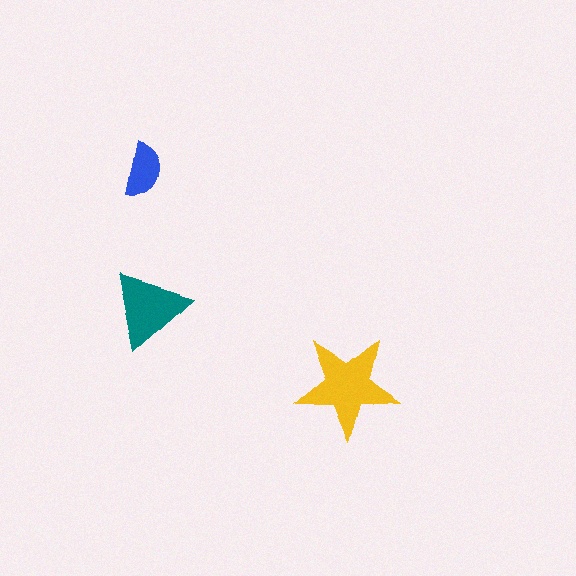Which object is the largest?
The yellow star.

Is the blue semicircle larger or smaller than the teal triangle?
Smaller.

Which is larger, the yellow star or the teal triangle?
The yellow star.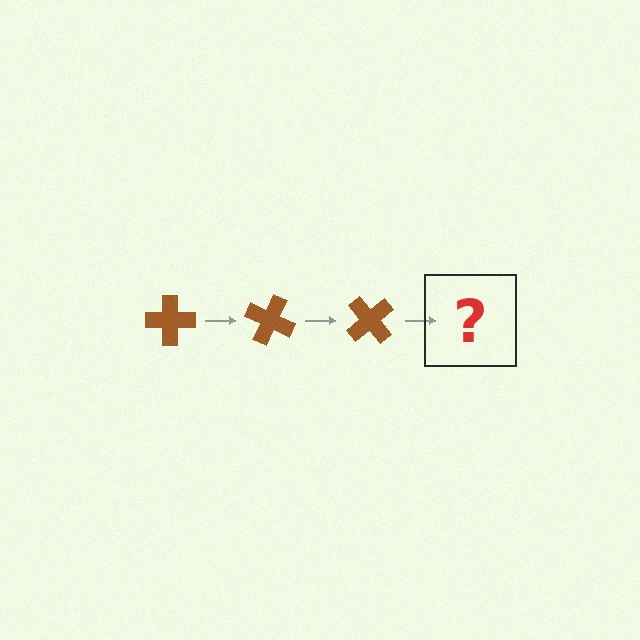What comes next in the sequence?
The next element should be a brown cross rotated 75 degrees.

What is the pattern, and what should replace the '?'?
The pattern is that the cross rotates 25 degrees each step. The '?' should be a brown cross rotated 75 degrees.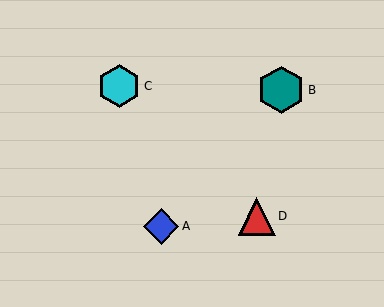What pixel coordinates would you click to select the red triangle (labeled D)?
Click at (257, 217) to select the red triangle D.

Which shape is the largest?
The teal hexagon (labeled B) is the largest.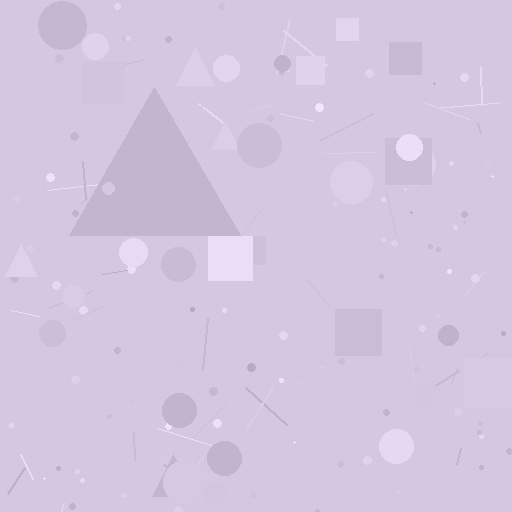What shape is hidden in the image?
A triangle is hidden in the image.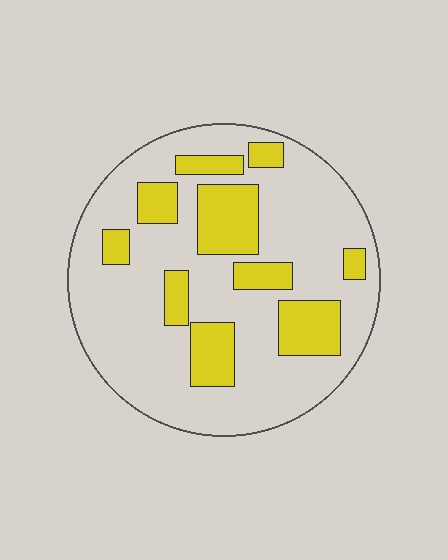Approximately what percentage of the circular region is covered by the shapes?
Approximately 25%.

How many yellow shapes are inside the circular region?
10.